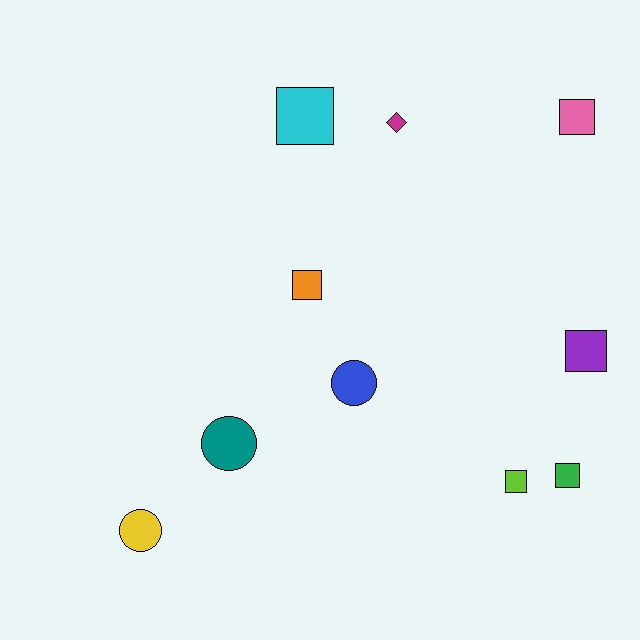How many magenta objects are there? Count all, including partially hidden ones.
There is 1 magenta object.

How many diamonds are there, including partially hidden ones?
There is 1 diamond.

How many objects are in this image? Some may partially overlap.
There are 10 objects.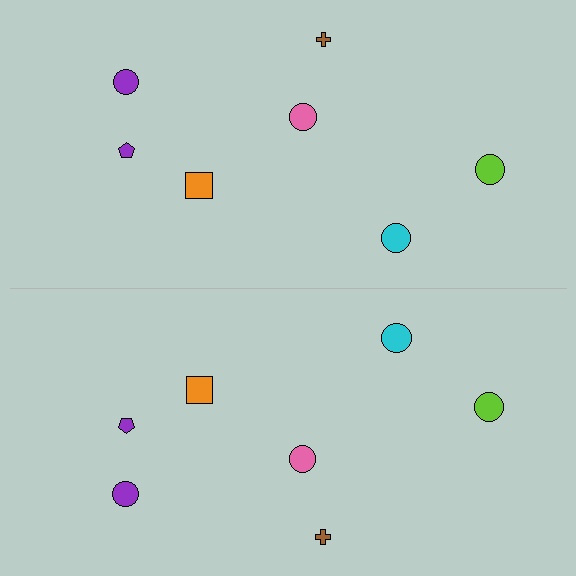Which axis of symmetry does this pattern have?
The pattern has a horizontal axis of symmetry running through the center of the image.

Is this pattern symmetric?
Yes, this pattern has bilateral (reflection) symmetry.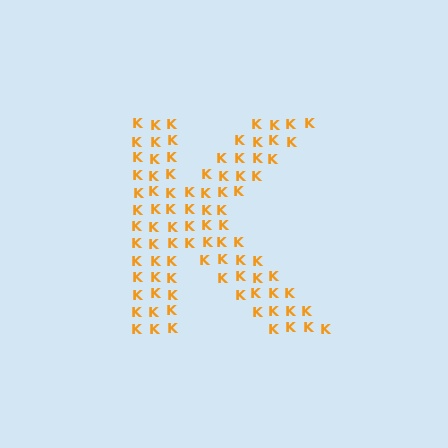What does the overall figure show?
The overall figure shows the letter K.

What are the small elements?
The small elements are letter K's.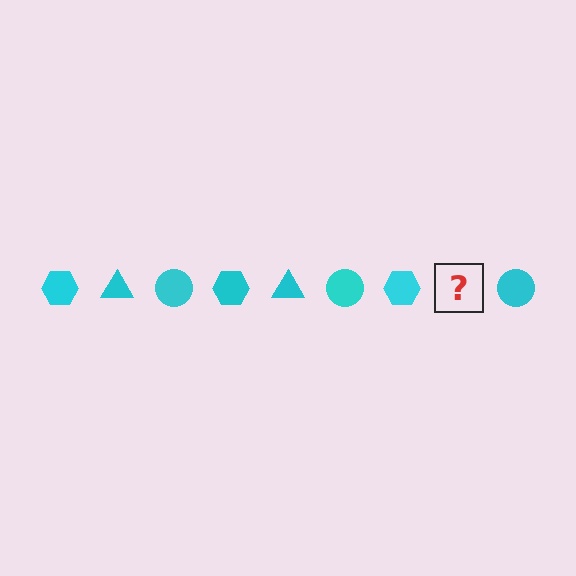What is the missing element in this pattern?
The missing element is a cyan triangle.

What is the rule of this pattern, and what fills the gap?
The rule is that the pattern cycles through hexagon, triangle, circle shapes in cyan. The gap should be filled with a cyan triangle.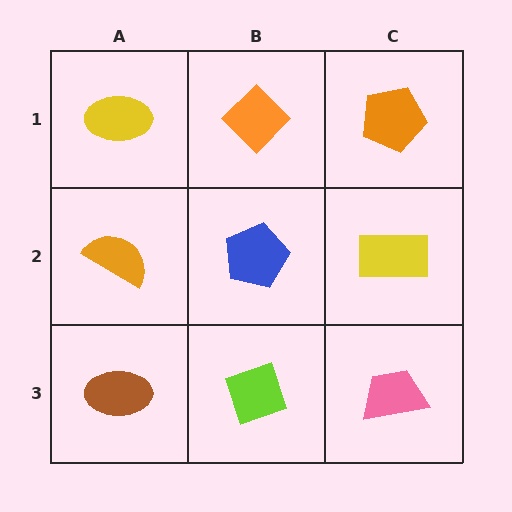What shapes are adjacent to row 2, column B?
An orange diamond (row 1, column B), a lime diamond (row 3, column B), an orange semicircle (row 2, column A), a yellow rectangle (row 2, column C).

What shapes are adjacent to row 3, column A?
An orange semicircle (row 2, column A), a lime diamond (row 3, column B).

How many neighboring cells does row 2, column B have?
4.